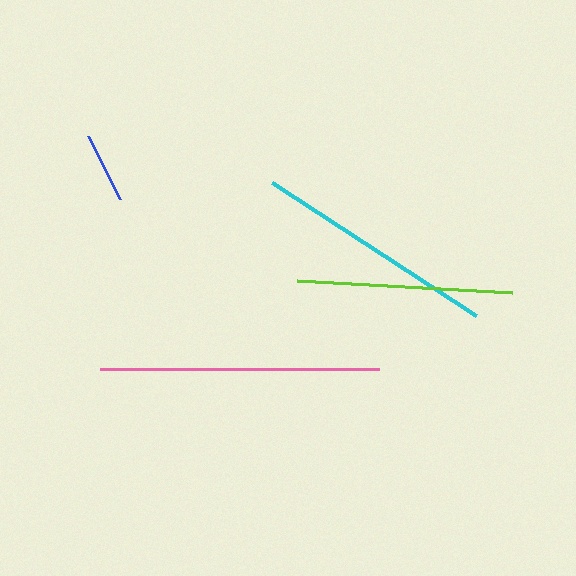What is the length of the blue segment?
The blue segment is approximately 70 pixels long.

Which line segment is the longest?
The pink line is the longest at approximately 280 pixels.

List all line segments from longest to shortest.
From longest to shortest: pink, cyan, lime, blue.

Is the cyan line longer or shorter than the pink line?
The pink line is longer than the cyan line.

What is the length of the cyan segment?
The cyan segment is approximately 244 pixels long.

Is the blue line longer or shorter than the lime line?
The lime line is longer than the blue line.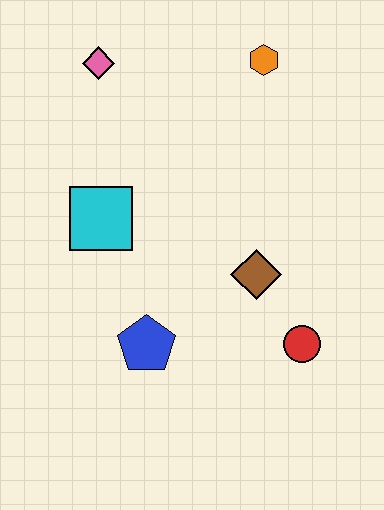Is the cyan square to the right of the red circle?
No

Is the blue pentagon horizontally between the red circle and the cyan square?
Yes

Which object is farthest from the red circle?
The pink diamond is farthest from the red circle.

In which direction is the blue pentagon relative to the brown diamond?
The blue pentagon is to the left of the brown diamond.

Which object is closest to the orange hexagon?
The pink diamond is closest to the orange hexagon.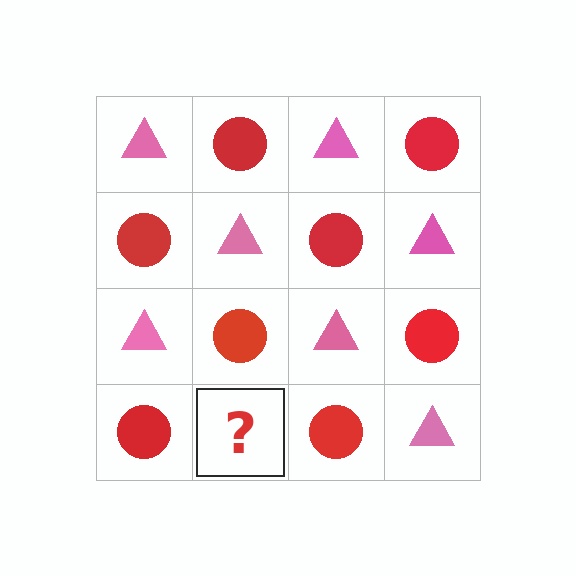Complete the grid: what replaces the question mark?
The question mark should be replaced with a pink triangle.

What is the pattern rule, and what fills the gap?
The rule is that it alternates pink triangle and red circle in a checkerboard pattern. The gap should be filled with a pink triangle.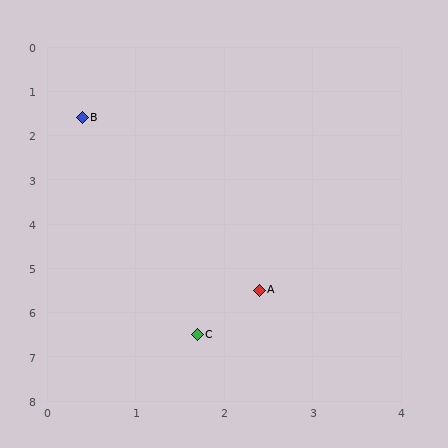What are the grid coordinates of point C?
Point C is at approximately (1.7, 6.5).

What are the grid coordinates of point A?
Point A is at approximately (2.4, 5.5).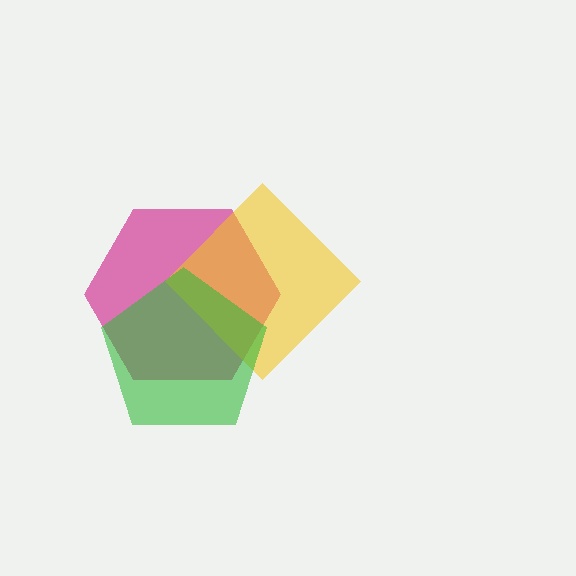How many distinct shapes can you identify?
There are 3 distinct shapes: a magenta hexagon, a yellow diamond, a green pentagon.